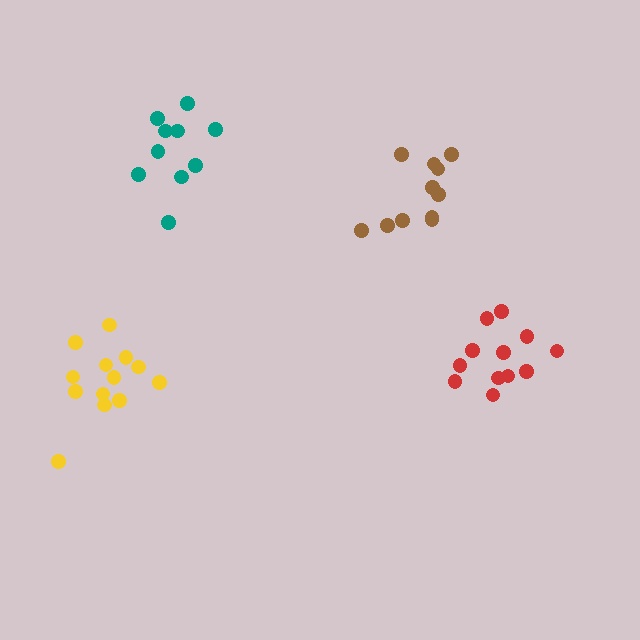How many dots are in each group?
Group 1: 11 dots, Group 2: 12 dots, Group 3: 10 dots, Group 4: 13 dots (46 total).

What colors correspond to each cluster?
The clusters are colored: brown, red, teal, yellow.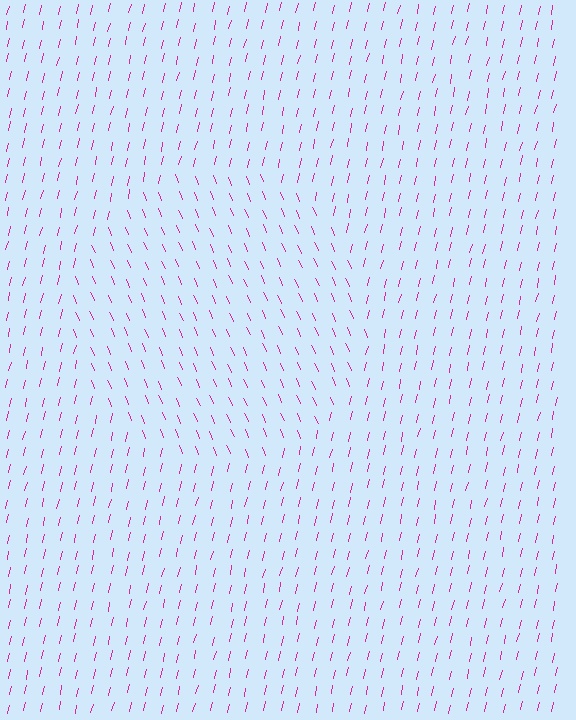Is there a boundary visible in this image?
Yes, there is a texture boundary formed by a change in line orientation.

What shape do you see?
I see a circle.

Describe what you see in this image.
The image is filled with small magenta line segments. A circle region in the image has lines oriented differently from the surrounding lines, creating a visible texture boundary.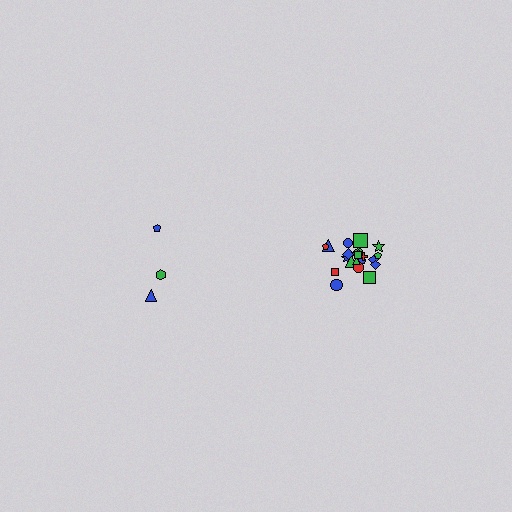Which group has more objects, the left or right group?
The right group.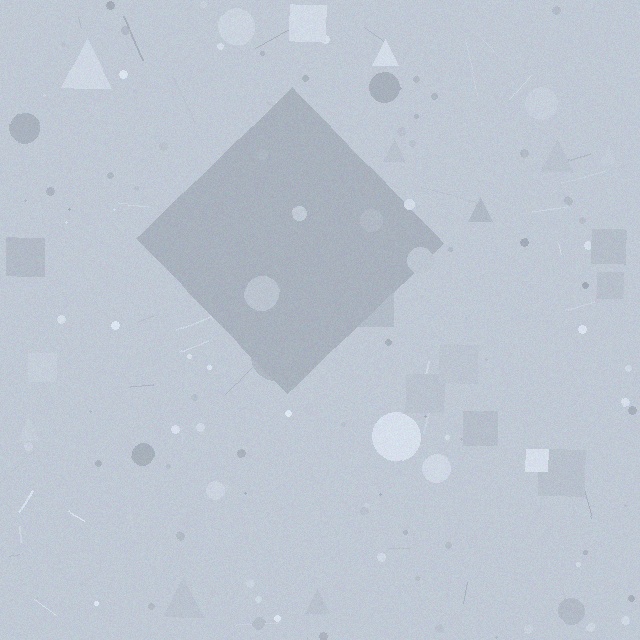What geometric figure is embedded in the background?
A diamond is embedded in the background.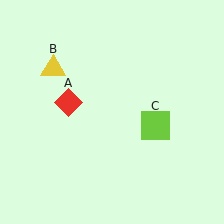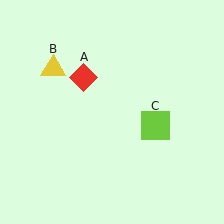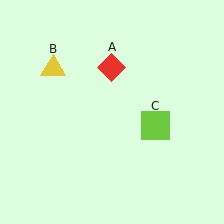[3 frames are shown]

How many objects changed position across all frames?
1 object changed position: red diamond (object A).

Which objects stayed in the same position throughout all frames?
Yellow triangle (object B) and lime square (object C) remained stationary.